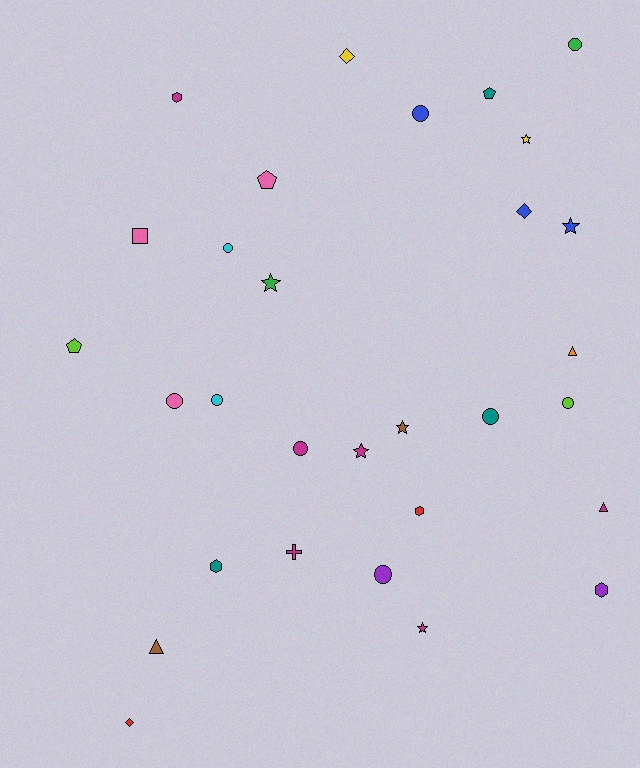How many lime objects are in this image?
There are 2 lime objects.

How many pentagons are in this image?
There are 3 pentagons.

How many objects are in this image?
There are 30 objects.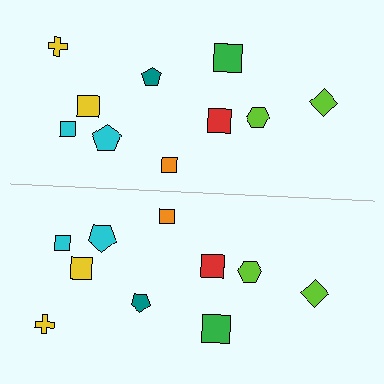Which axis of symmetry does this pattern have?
The pattern has a horizontal axis of symmetry running through the center of the image.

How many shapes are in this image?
There are 20 shapes in this image.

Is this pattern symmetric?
Yes, this pattern has bilateral (reflection) symmetry.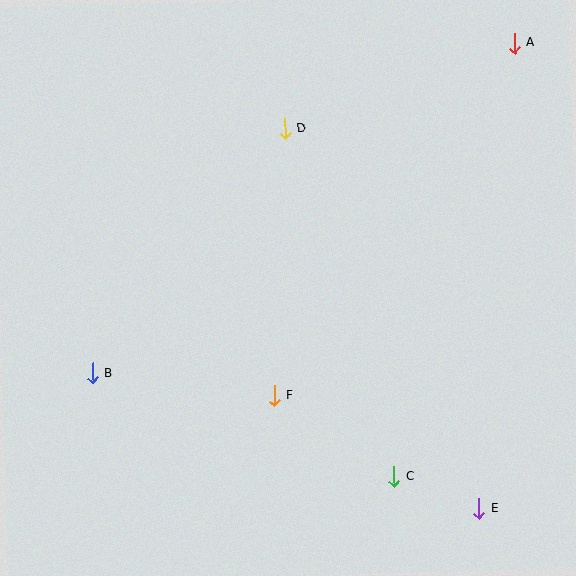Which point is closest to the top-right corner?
Point A is closest to the top-right corner.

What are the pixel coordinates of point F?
Point F is at (274, 396).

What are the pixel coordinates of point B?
Point B is at (92, 373).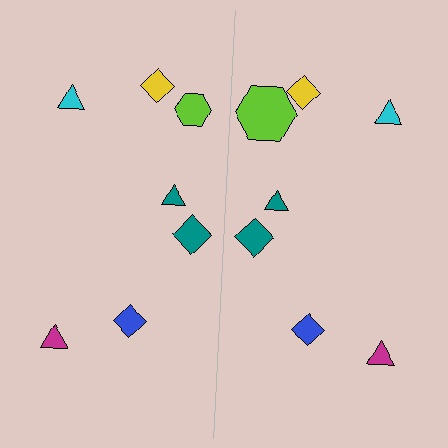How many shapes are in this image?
There are 14 shapes in this image.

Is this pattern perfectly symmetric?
No, the pattern is not perfectly symmetric. The lime hexagon on the right side has a different size than its mirror counterpart.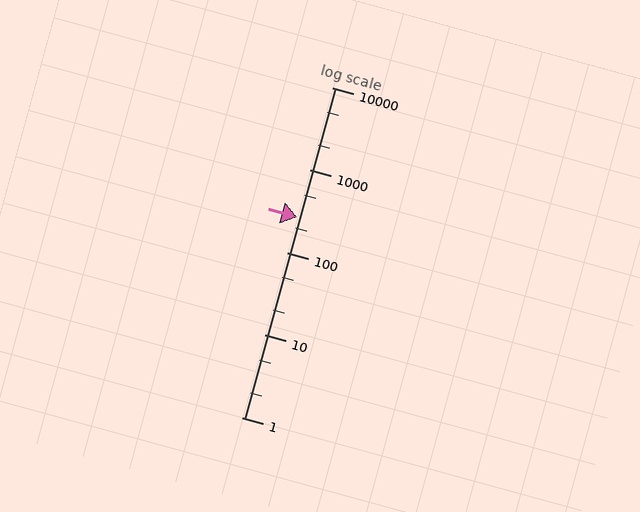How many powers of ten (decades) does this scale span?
The scale spans 4 decades, from 1 to 10000.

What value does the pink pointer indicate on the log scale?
The pointer indicates approximately 270.